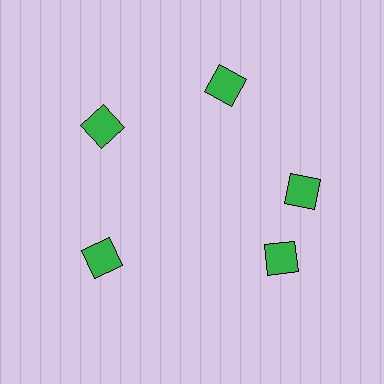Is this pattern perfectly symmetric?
No. The 5 green diamonds are arranged in a ring, but one element near the 5 o'clock position is rotated out of alignment along the ring, breaking the 5-fold rotational symmetry.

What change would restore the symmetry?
The symmetry would be restored by rotating it back into even spacing with its neighbors so that all 5 diamonds sit at equal angles and equal distance from the center.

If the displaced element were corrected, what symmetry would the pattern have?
It would have 5-fold rotational symmetry — the pattern would map onto itself every 72 degrees.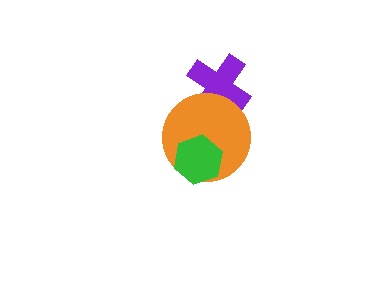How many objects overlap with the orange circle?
2 objects overlap with the orange circle.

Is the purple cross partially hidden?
Yes, it is partially covered by another shape.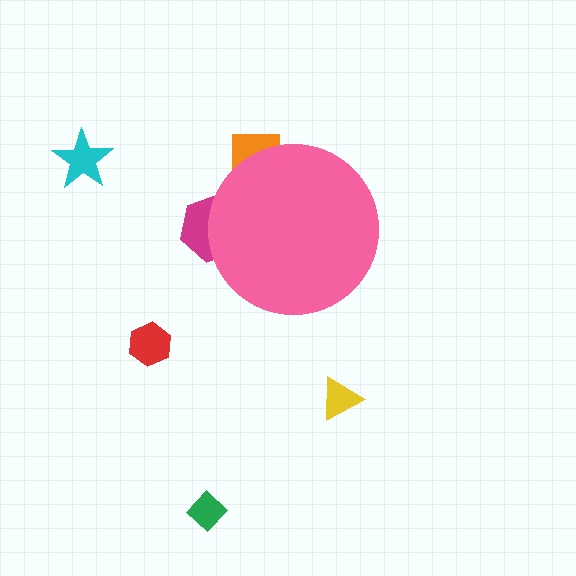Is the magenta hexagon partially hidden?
Yes, the magenta hexagon is partially hidden behind the pink circle.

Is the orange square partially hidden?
Yes, the orange square is partially hidden behind the pink circle.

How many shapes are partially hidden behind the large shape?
2 shapes are partially hidden.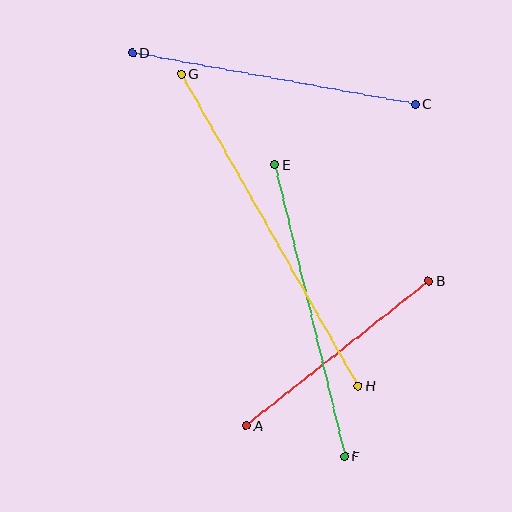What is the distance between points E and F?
The distance is approximately 300 pixels.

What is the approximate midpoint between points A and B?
The midpoint is at approximately (338, 353) pixels.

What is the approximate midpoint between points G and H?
The midpoint is at approximately (270, 230) pixels.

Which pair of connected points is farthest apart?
Points G and H are farthest apart.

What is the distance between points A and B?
The distance is approximately 233 pixels.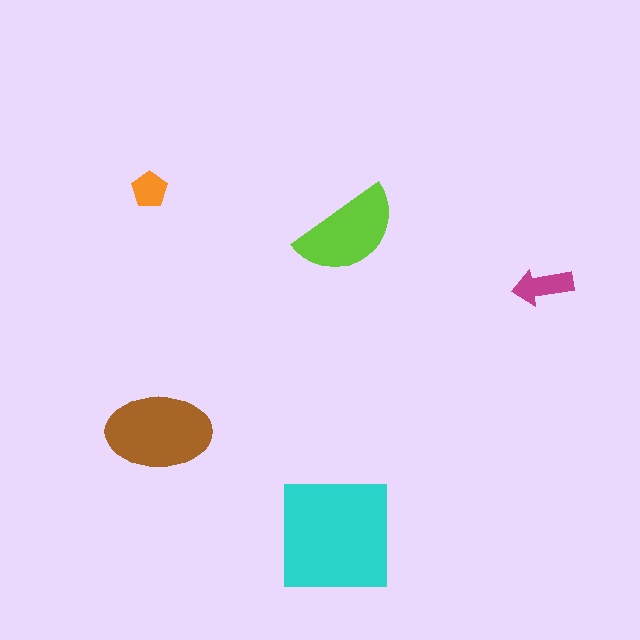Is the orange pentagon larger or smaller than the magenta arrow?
Smaller.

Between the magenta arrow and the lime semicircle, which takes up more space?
The lime semicircle.